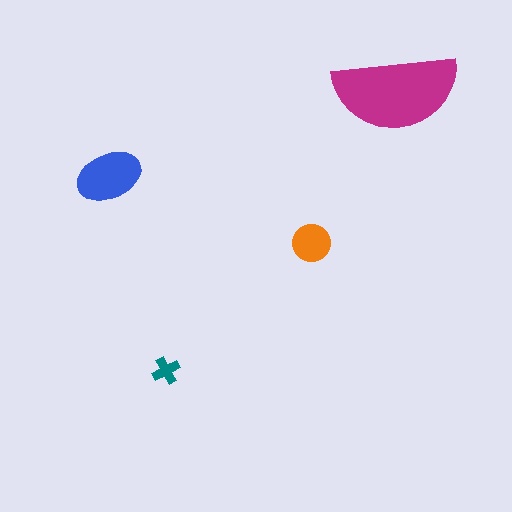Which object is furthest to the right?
The magenta semicircle is rightmost.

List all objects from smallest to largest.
The teal cross, the orange circle, the blue ellipse, the magenta semicircle.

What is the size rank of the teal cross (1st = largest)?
4th.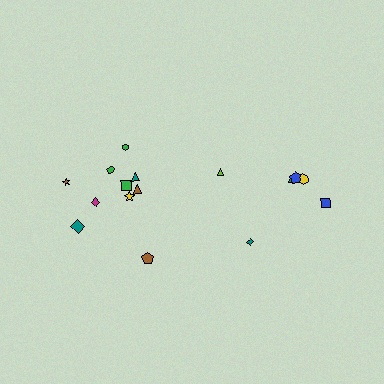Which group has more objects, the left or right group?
The left group.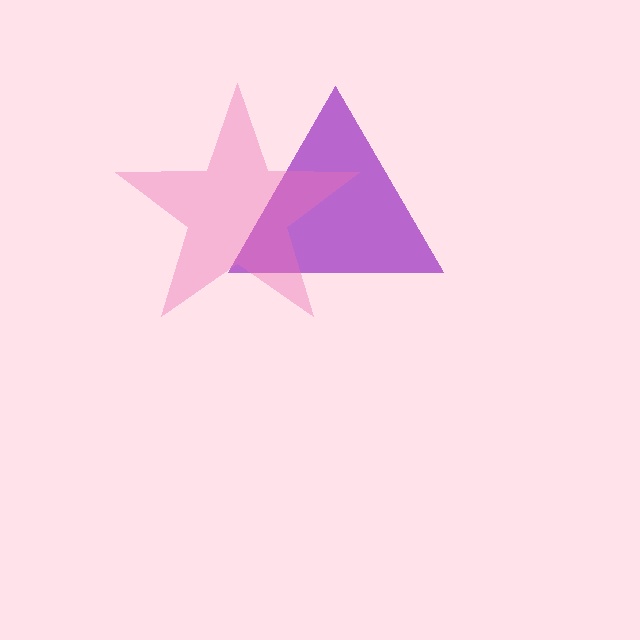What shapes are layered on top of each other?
The layered shapes are: a purple triangle, a pink star.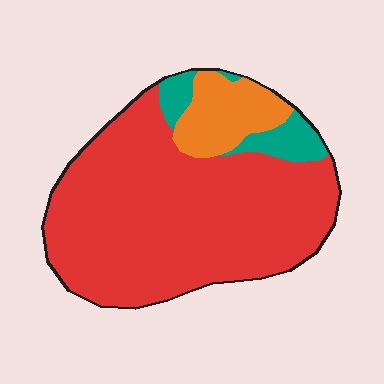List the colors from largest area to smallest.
From largest to smallest: red, orange, teal.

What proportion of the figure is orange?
Orange covers about 15% of the figure.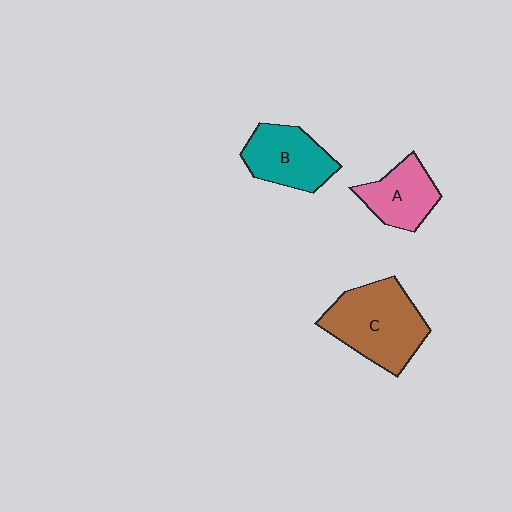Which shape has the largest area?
Shape C (brown).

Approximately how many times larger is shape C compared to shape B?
Approximately 1.4 times.